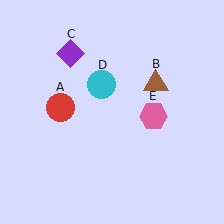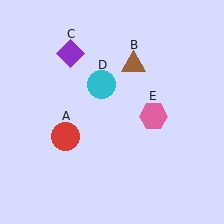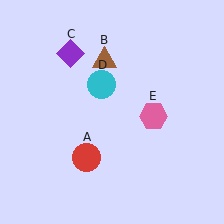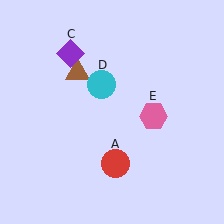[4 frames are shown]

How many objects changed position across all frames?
2 objects changed position: red circle (object A), brown triangle (object B).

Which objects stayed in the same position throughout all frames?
Purple diamond (object C) and cyan circle (object D) and pink hexagon (object E) remained stationary.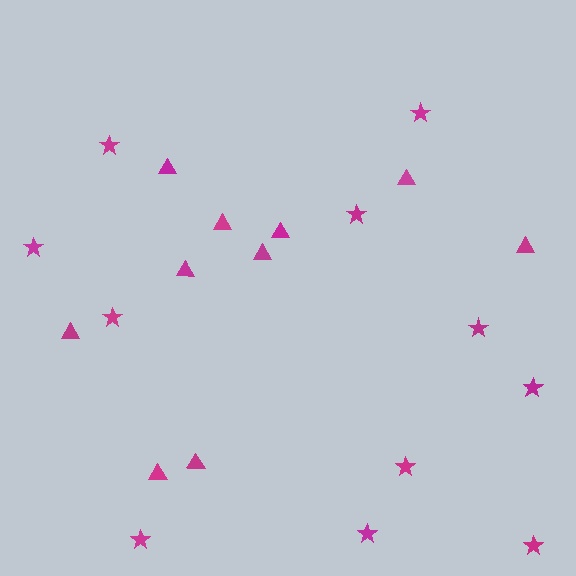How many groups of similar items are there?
There are 2 groups: one group of triangles (10) and one group of stars (11).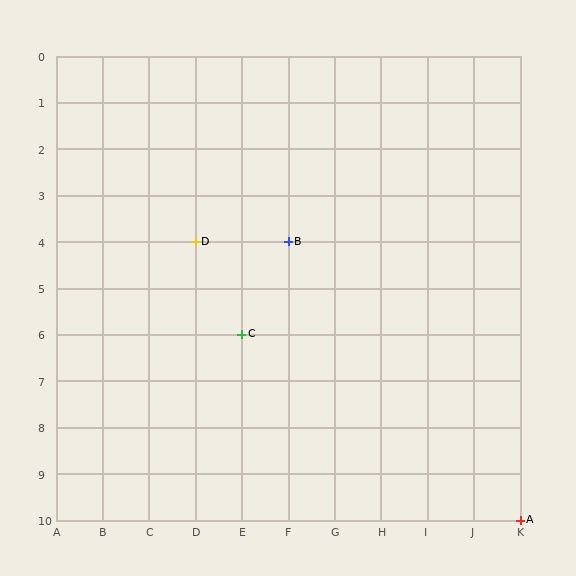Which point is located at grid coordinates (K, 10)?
Point A is at (K, 10).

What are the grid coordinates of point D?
Point D is at grid coordinates (D, 4).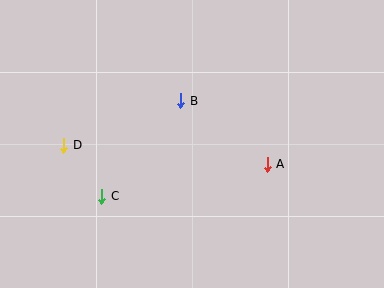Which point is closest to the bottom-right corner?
Point A is closest to the bottom-right corner.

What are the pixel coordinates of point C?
Point C is at (102, 196).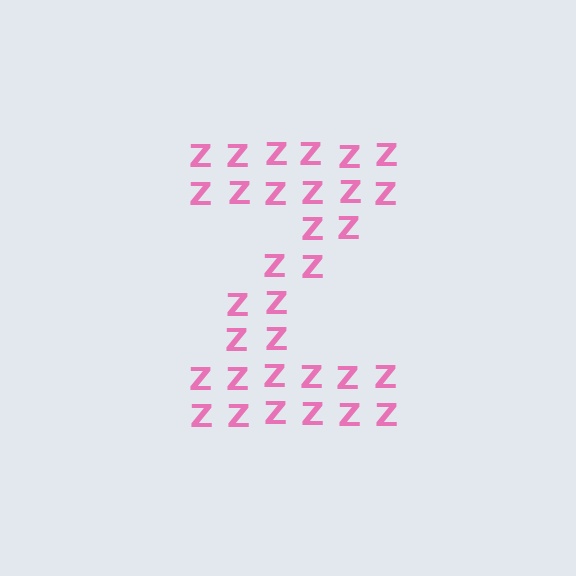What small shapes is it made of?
It is made of small letter Z's.